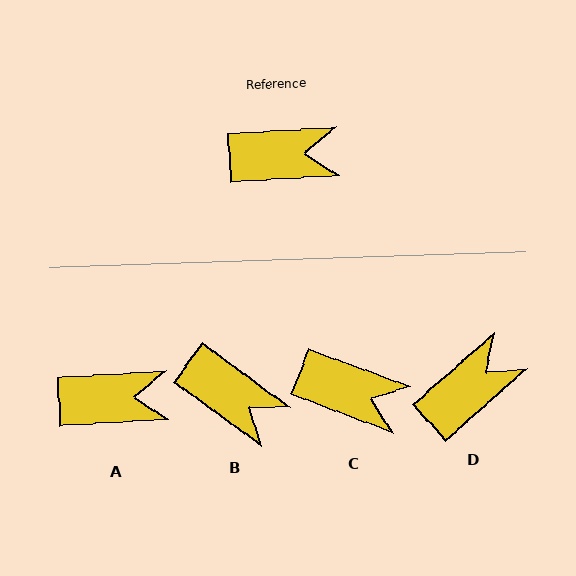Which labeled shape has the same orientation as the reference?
A.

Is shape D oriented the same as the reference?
No, it is off by about 38 degrees.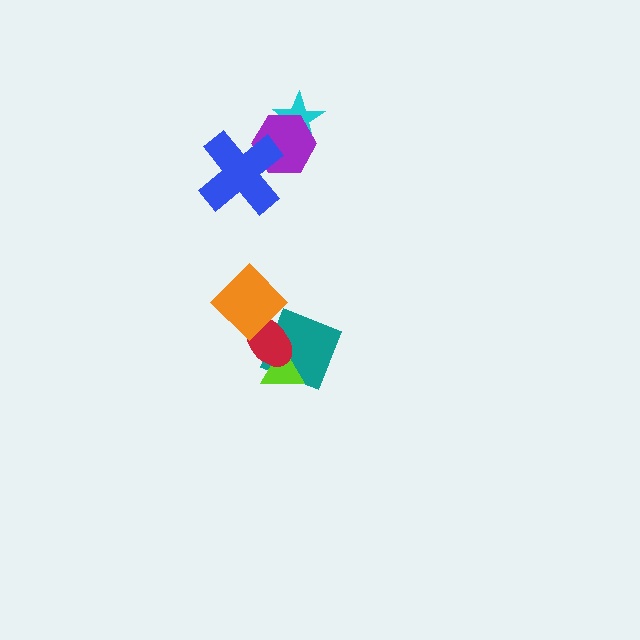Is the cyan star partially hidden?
Yes, it is partially covered by another shape.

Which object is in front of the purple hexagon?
The blue cross is in front of the purple hexagon.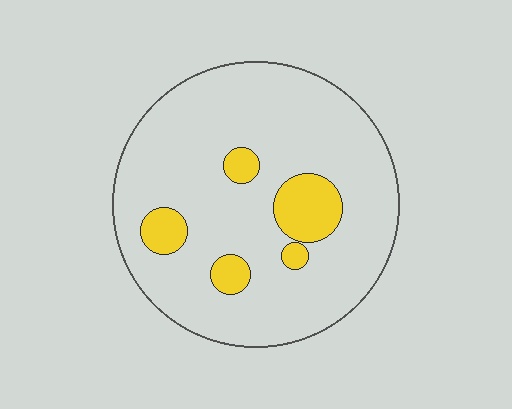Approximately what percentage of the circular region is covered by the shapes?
Approximately 15%.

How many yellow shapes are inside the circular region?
5.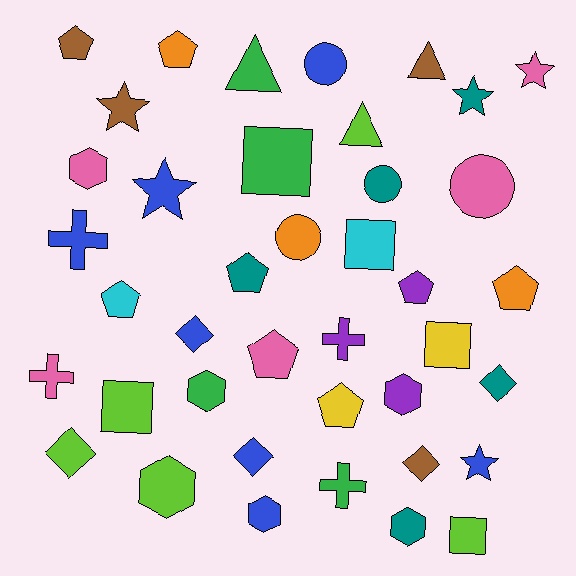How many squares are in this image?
There are 5 squares.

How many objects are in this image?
There are 40 objects.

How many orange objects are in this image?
There are 3 orange objects.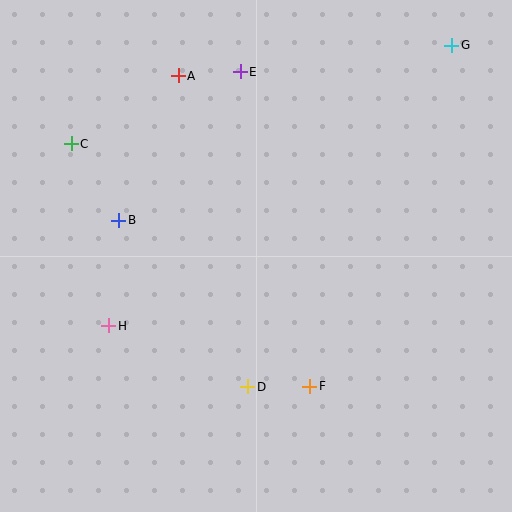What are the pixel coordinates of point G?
Point G is at (452, 45).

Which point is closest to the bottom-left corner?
Point H is closest to the bottom-left corner.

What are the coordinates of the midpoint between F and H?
The midpoint between F and H is at (209, 356).